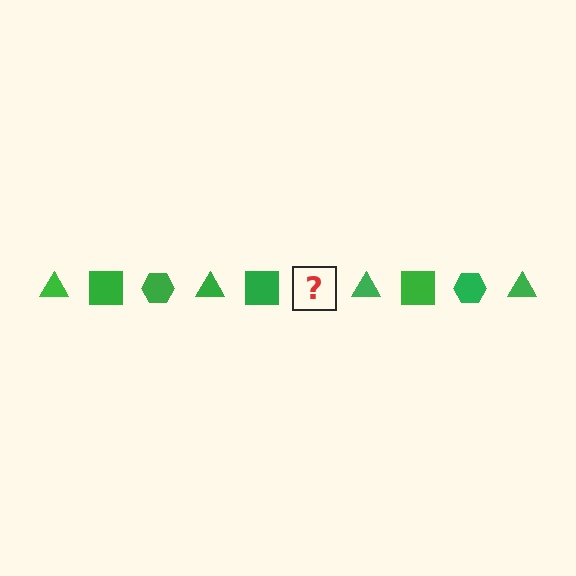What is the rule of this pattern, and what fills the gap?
The rule is that the pattern cycles through triangle, square, hexagon shapes in green. The gap should be filled with a green hexagon.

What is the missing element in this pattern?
The missing element is a green hexagon.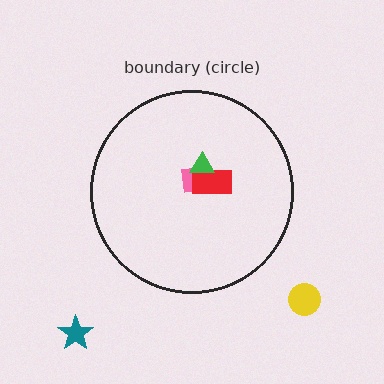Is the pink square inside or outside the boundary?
Inside.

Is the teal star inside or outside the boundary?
Outside.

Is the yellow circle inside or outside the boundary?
Outside.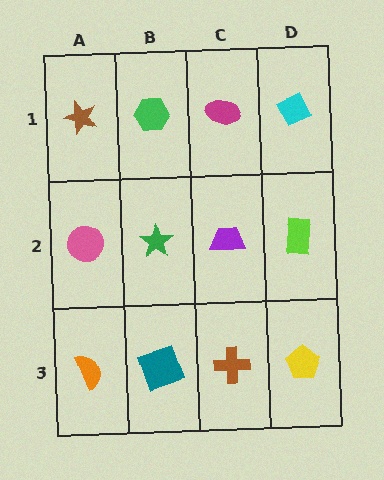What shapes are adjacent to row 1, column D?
A lime rectangle (row 2, column D), a magenta ellipse (row 1, column C).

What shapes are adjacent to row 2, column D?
A cyan diamond (row 1, column D), a yellow pentagon (row 3, column D), a purple trapezoid (row 2, column C).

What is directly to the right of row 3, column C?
A yellow pentagon.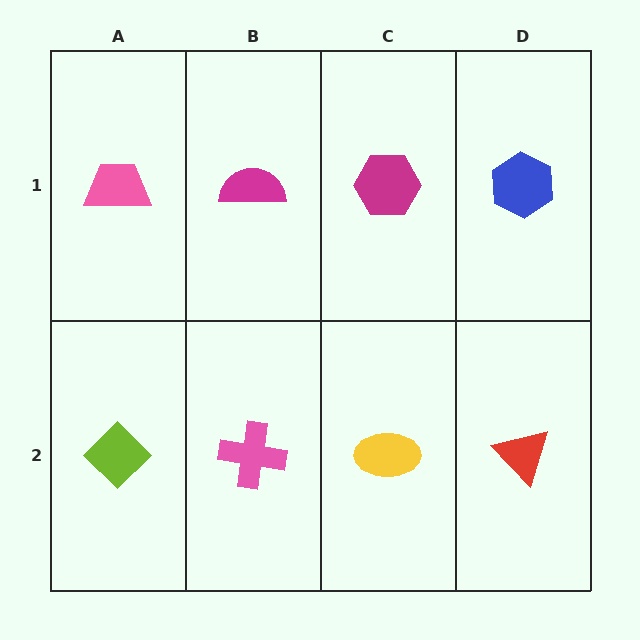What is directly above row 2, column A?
A pink trapezoid.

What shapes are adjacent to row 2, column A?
A pink trapezoid (row 1, column A), a pink cross (row 2, column B).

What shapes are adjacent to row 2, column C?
A magenta hexagon (row 1, column C), a pink cross (row 2, column B), a red triangle (row 2, column D).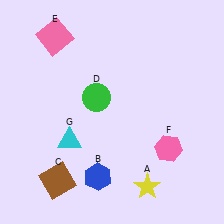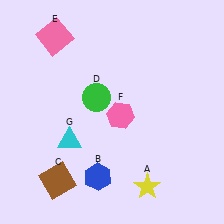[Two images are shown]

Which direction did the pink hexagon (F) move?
The pink hexagon (F) moved left.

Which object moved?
The pink hexagon (F) moved left.